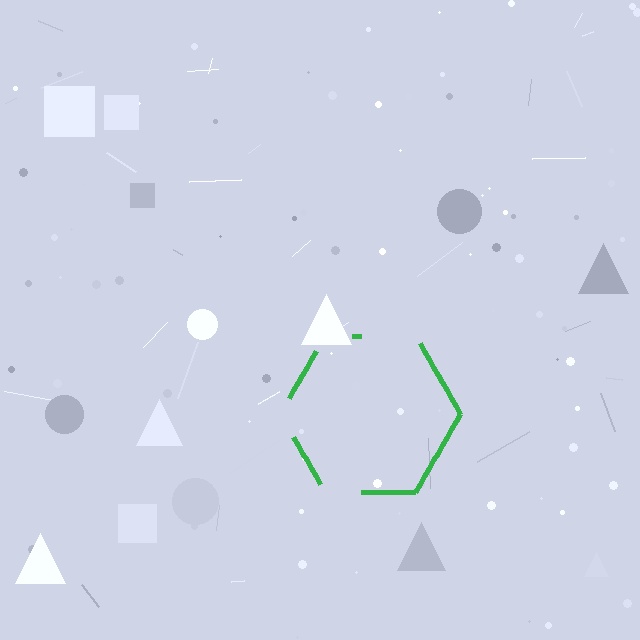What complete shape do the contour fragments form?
The contour fragments form a hexagon.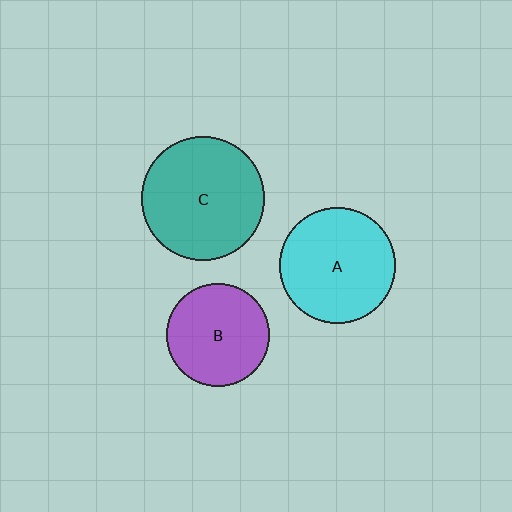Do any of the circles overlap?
No, none of the circles overlap.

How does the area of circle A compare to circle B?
Approximately 1.3 times.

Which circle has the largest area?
Circle C (teal).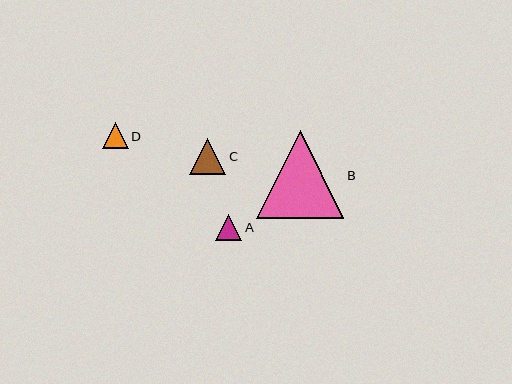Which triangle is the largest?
Triangle B is the largest with a size of approximately 88 pixels.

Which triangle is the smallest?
Triangle D is the smallest with a size of approximately 26 pixels.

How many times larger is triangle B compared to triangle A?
Triangle B is approximately 3.3 times the size of triangle A.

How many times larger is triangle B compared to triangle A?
Triangle B is approximately 3.3 times the size of triangle A.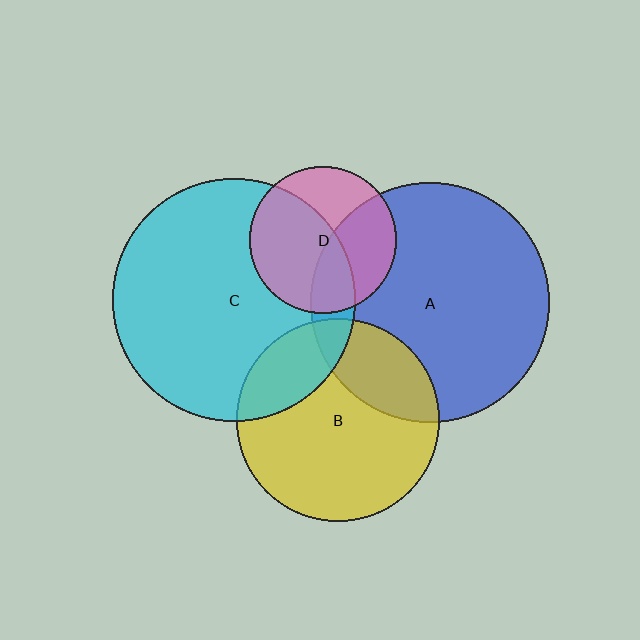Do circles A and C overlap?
Yes.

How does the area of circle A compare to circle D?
Approximately 2.7 times.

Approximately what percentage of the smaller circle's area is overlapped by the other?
Approximately 10%.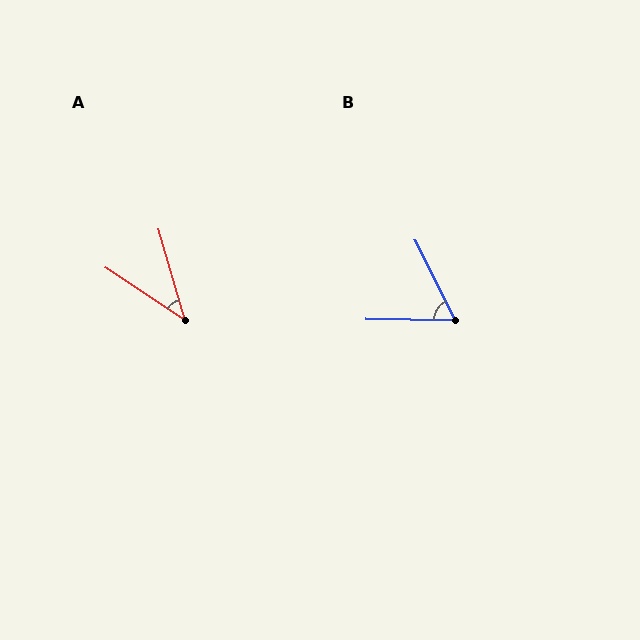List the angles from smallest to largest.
A (40°), B (62°).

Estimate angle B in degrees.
Approximately 62 degrees.